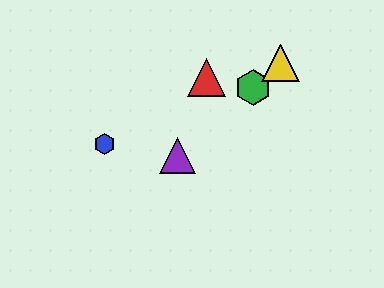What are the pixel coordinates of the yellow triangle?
The yellow triangle is at (280, 63).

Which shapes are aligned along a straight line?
The green hexagon, the yellow triangle, the purple triangle are aligned along a straight line.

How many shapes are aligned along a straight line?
3 shapes (the green hexagon, the yellow triangle, the purple triangle) are aligned along a straight line.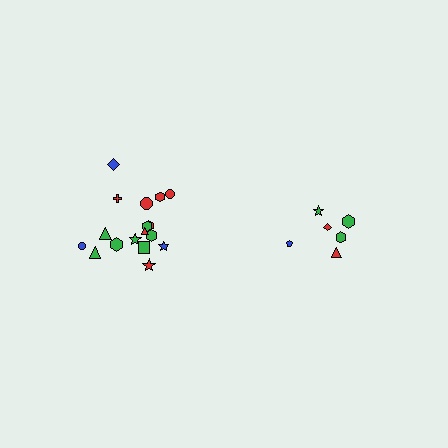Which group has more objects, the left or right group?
The left group.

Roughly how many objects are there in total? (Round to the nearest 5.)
Roughly 25 objects in total.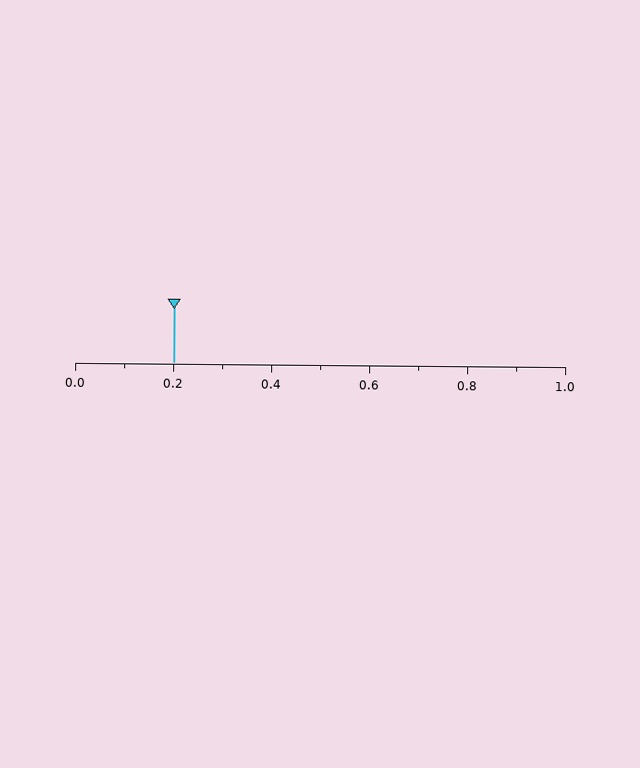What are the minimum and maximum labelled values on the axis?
The axis runs from 0.0 to 1.0.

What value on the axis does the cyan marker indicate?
The marker indicates approximately 0.2.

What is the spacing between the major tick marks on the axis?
The major ticks are spaced 0.2 apart.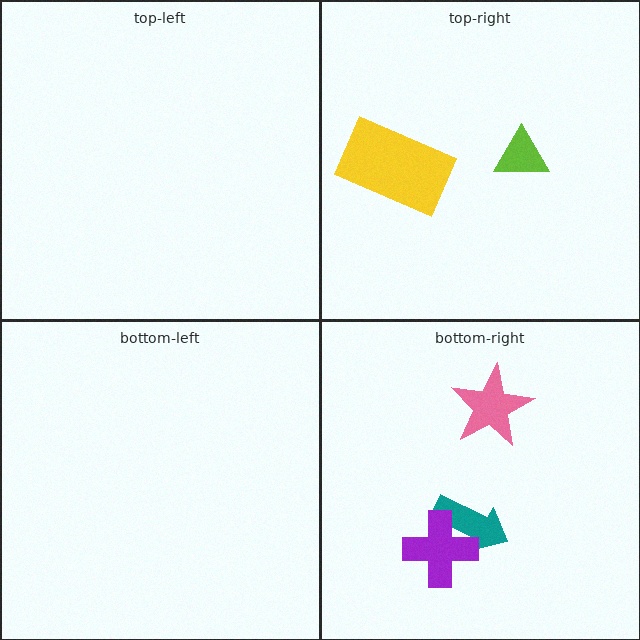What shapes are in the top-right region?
The lime triangle, the yellow rectangle.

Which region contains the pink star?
The bottom-right region.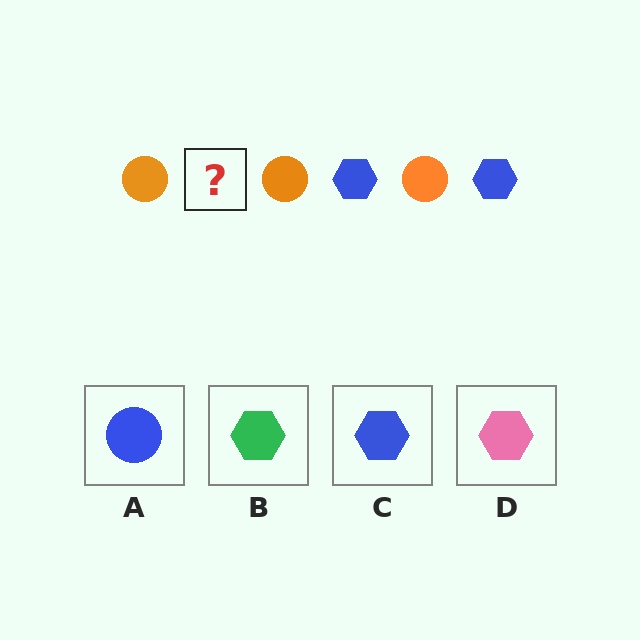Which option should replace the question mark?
Option C.